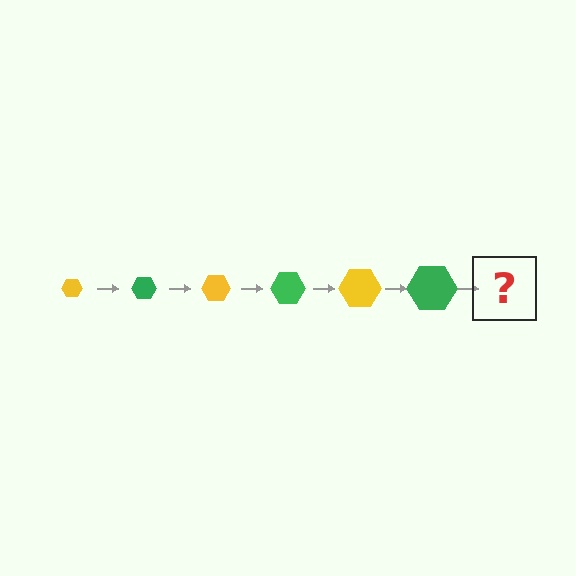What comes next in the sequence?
The next element should be a yellow hexagon, larger than the previous one.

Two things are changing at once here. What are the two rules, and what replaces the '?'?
The two rules are that the hexagon grows larger each step and the color cycles through yellow and green. The '?' should be a yellow hexagon, larger than the previous one.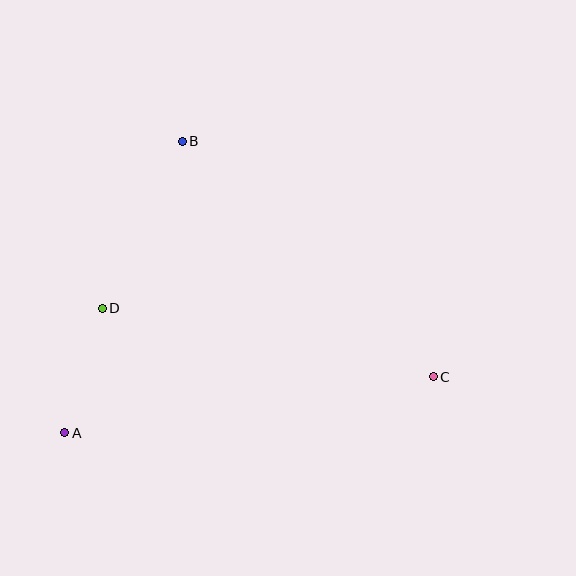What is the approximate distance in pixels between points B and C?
The distance between B and C is approximately 344 pixels.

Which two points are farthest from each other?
Points A and C are farthest from each other.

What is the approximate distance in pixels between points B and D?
The distance between B and D is approximately 185 pixels.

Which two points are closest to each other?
Points A and D are closest to each other.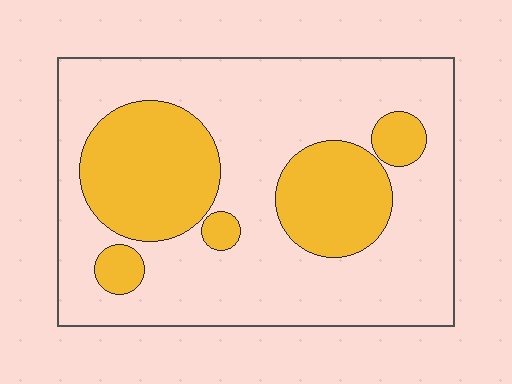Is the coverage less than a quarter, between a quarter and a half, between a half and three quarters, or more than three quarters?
Between a quarter and a half.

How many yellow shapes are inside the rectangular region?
5.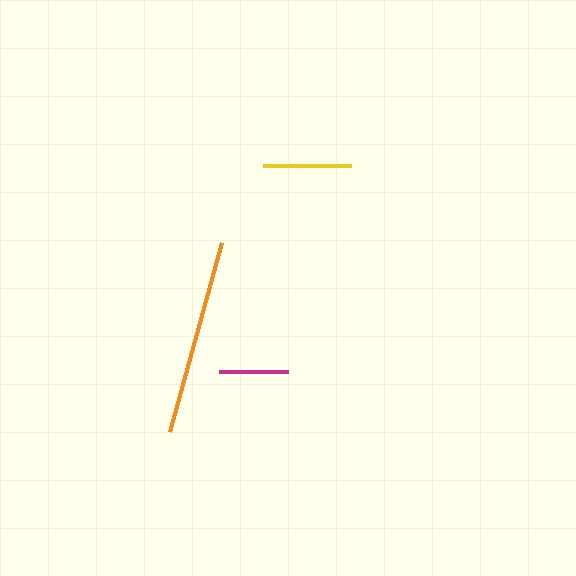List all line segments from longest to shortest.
From longest to shortest: orange, yellow, magenta.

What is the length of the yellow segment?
The yellow segment is approximately 87 pixels long.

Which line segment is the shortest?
The magenta line is the shortest at approximately 69 pixels.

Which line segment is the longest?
The orange line is the longest at approximately 196 pixels.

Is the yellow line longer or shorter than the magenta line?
The yellow line is longer than the magenta line.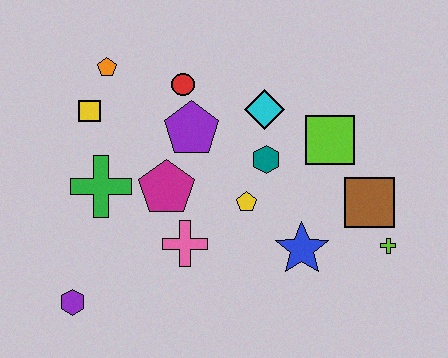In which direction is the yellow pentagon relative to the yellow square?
The yellow pentagon is to the right of the yellow square.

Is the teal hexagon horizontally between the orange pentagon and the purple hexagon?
No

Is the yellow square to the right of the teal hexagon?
No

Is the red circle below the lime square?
No